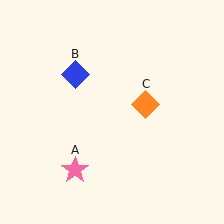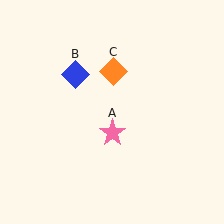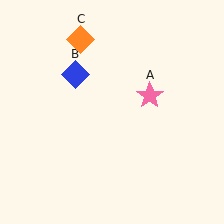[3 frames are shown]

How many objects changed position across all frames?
2 objects changed position: pink star (object A), orange diamond (object C).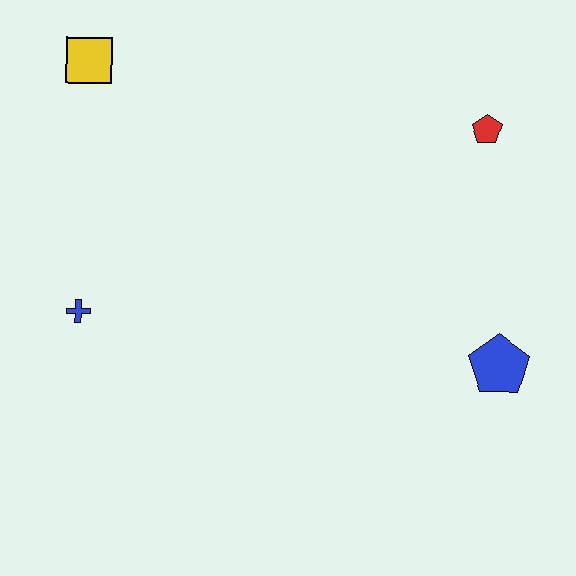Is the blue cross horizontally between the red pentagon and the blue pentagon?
No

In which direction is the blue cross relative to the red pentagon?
The blue cross is to the left of the red pentagon.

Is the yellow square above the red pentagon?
Yes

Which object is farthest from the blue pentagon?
The yellow square is farthest from the blue pentagon.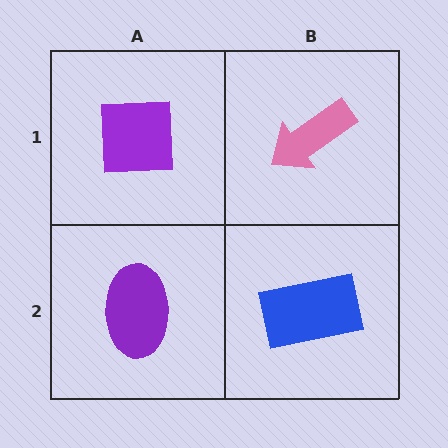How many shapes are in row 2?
2 shapes.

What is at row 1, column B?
A pink arrow.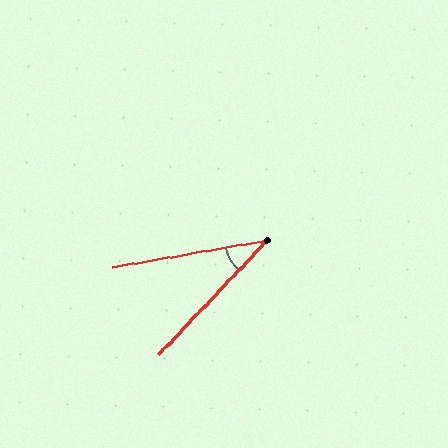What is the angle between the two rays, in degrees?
Approximately 37 degrees.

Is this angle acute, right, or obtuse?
It is acute.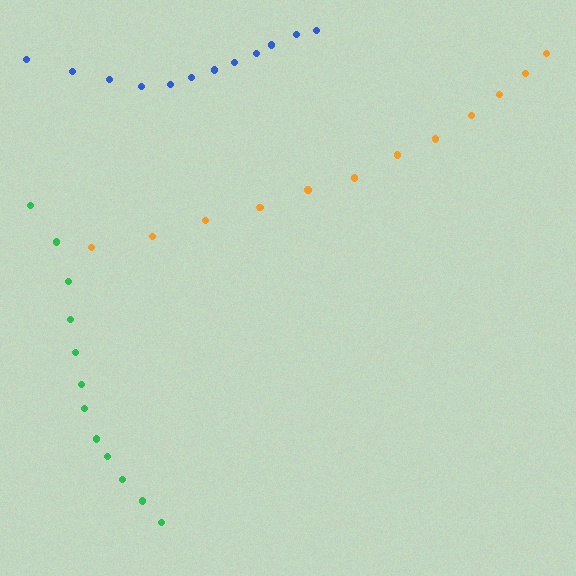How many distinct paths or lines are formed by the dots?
There are 3 distinct paths.